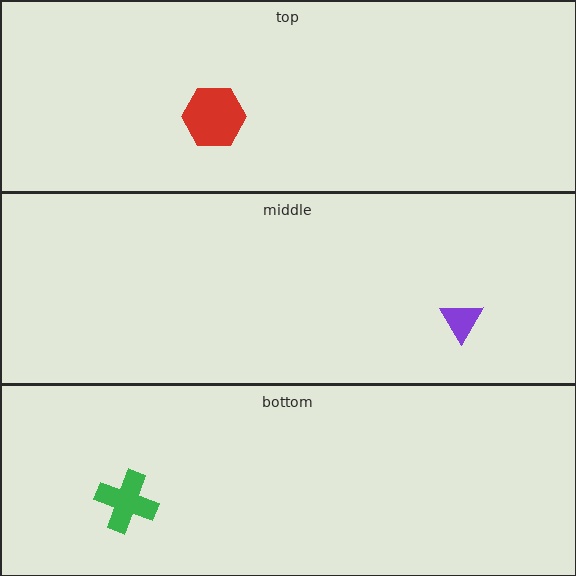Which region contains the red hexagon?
The top region.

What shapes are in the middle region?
The purple triangle.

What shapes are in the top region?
The red hexagon.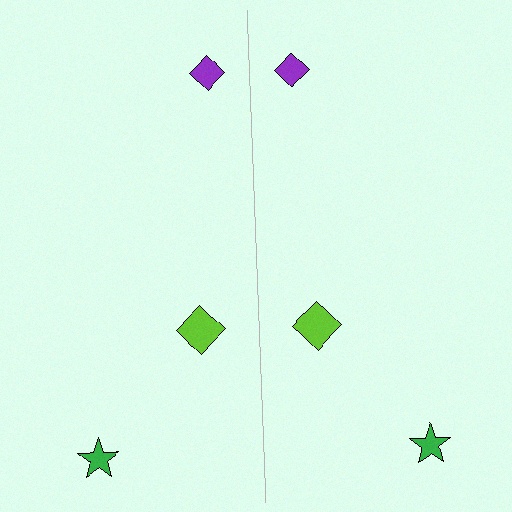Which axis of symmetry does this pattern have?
The pattern has a vertical axis of symmetry running through the center of the image.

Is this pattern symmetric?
Yes, this pattern has bilateral (reflection) symmetry.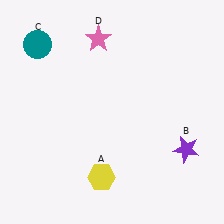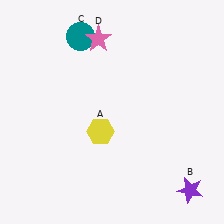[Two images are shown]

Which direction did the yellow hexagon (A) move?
The yellow hexagon (A) moved up.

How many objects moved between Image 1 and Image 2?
3 objects moved between the two images.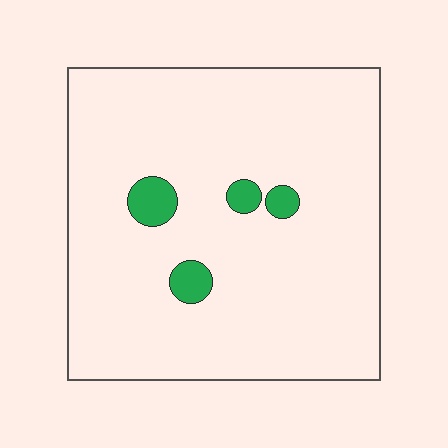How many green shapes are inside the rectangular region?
4.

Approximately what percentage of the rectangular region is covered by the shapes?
Approximately 5%.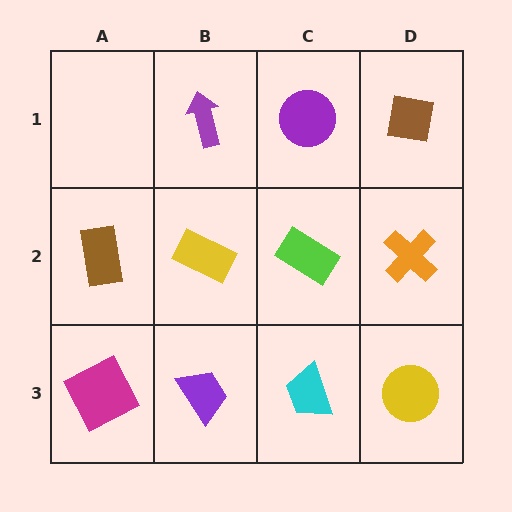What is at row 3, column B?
A purple trapezoid.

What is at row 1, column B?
A purple arrow.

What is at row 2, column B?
A yellow rectangle.